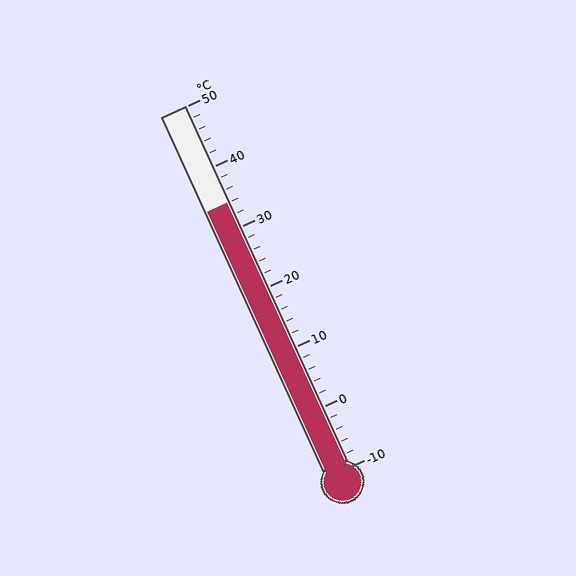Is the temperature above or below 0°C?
The temperature is above 0°C.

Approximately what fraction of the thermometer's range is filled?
The thermometer is filled to approximately 75% of its range.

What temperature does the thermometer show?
The thermometer shows approximately 34°C.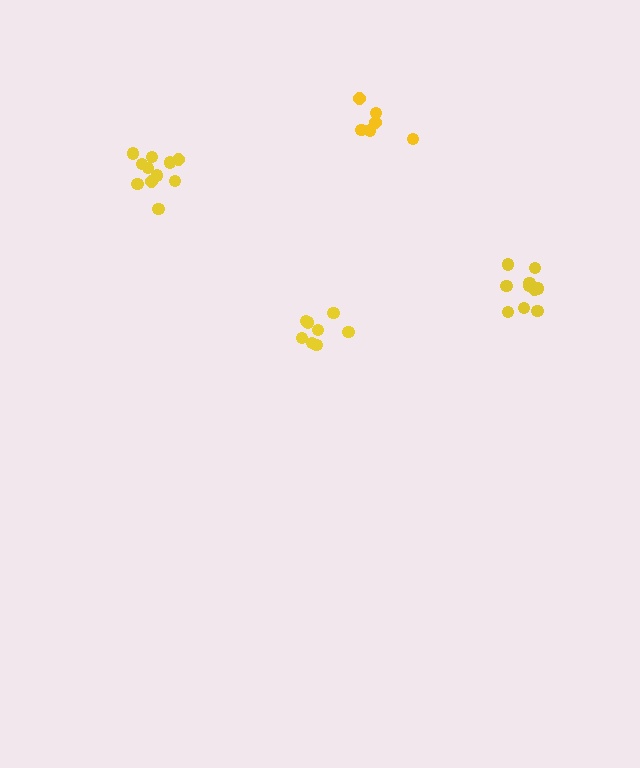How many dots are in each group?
Group 1: 6 dots, Group 2: 10 dots, Group 3: 8 dots, Group 4: 11 dots (35 total).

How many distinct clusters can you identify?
There are 4 distinct clusters.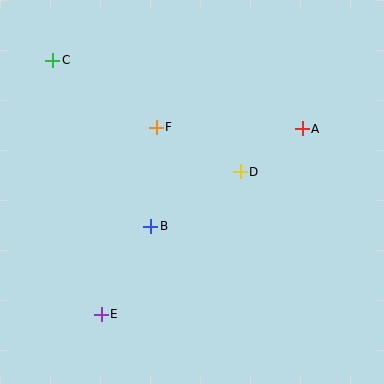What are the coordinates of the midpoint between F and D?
The midpoint between F and D is at (198, 149).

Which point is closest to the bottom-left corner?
Point E is closest to the bottom-left corner.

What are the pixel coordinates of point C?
Point C is at (53, 60).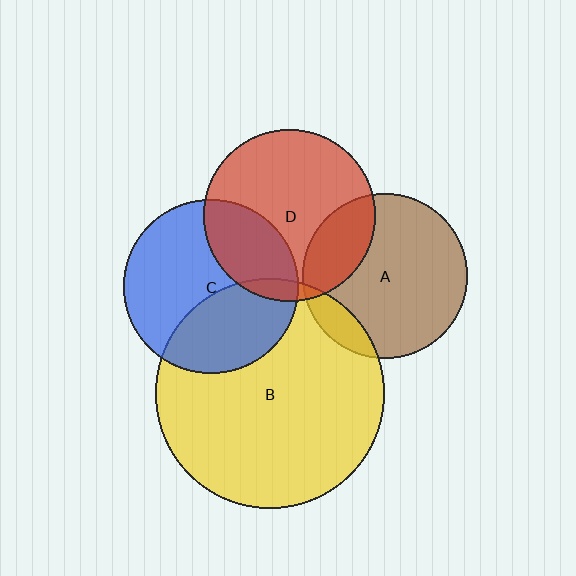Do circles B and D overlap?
Yes.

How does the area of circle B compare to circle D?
Approximately 1.8 times.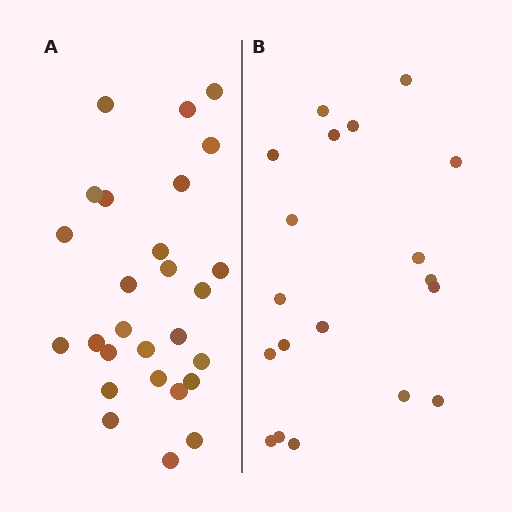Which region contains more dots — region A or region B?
Region A (the left region) has more dots.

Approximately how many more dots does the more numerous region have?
Region A has roughly 8 or so more dots than region B.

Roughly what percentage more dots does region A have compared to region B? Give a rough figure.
About 40% more.